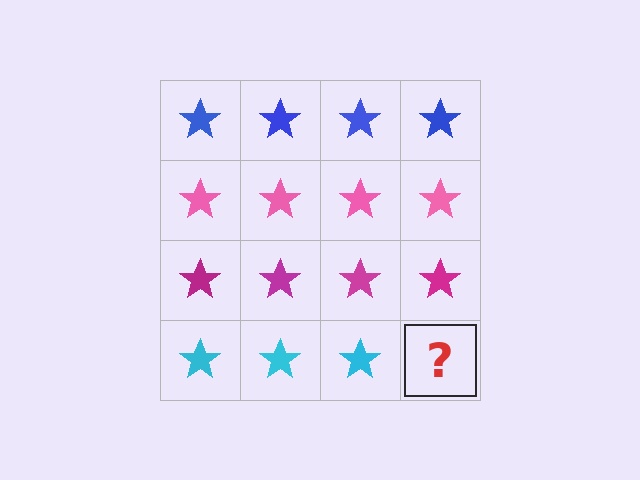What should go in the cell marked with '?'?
The missing cell should contain a cyan star.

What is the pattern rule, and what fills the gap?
The rule is that each row has a consistent color. The gap should be filled with a cyan star.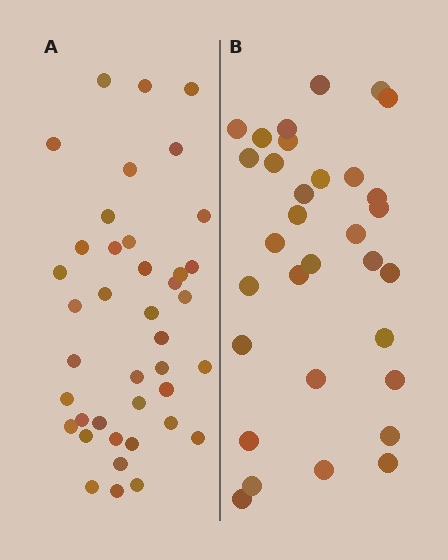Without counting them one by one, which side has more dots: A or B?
Region A (the left region) has more dots.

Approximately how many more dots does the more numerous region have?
Region A has roughly 8 or so more dots than region B.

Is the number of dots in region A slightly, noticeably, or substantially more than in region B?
Region A has noticeably more, but not dramatically so. The ratio is roughly 1.2 to 1.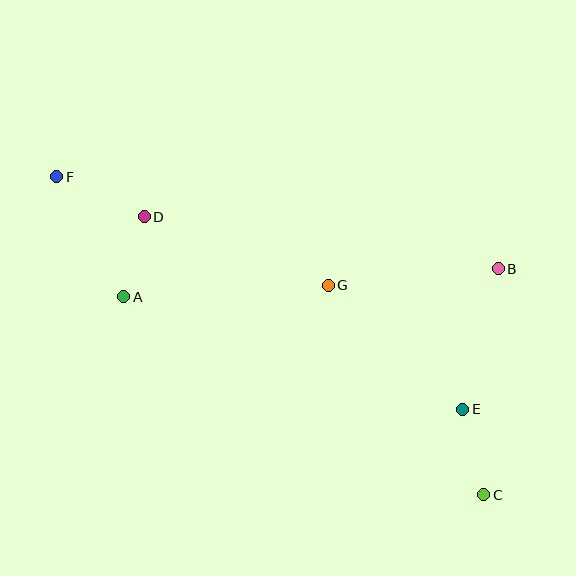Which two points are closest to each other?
Points A and D are closest to each other.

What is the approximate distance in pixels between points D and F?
The distance between D and F is approximately 96 pixels.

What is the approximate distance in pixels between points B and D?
The distance between B and D is approximately 358 pixels.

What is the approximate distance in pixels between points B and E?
The distance between B and E is approximately 145 pixels.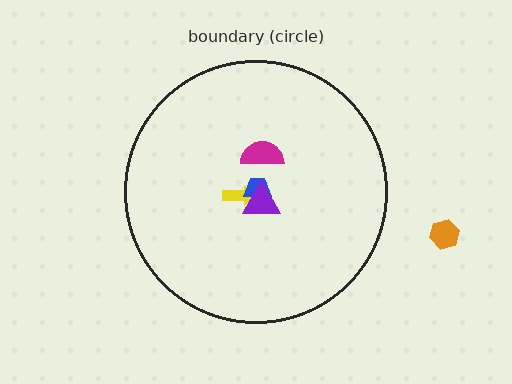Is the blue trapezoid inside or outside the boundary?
Inside.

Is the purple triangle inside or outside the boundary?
Inside.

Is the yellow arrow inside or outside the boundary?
Inside.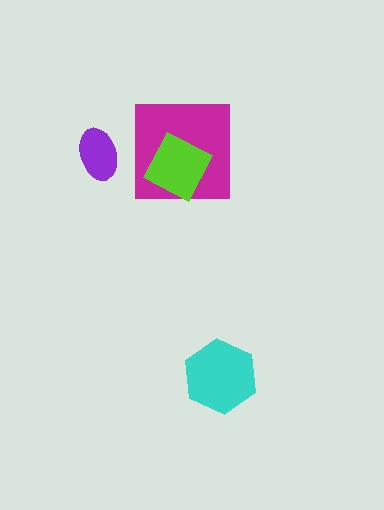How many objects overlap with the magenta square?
1 object overlaps with the magenta square.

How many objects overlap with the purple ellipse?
0 objects overlap with the purple ellipse.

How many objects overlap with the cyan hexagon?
0 objects overlap with the cyan hexagon.